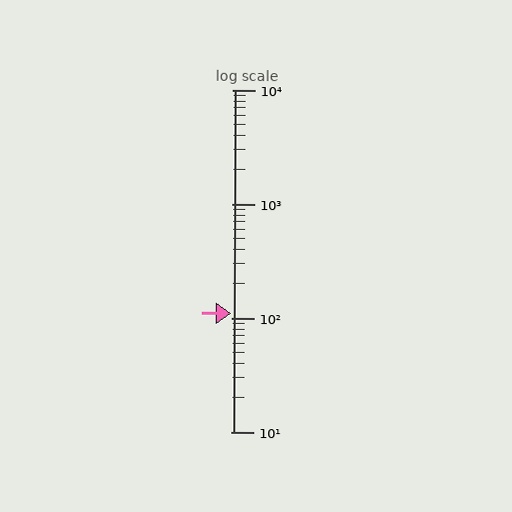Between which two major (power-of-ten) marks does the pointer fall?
The pointer is between 100 and 1000.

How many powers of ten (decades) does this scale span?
The scale spans 3 decades, from 10 to 10000.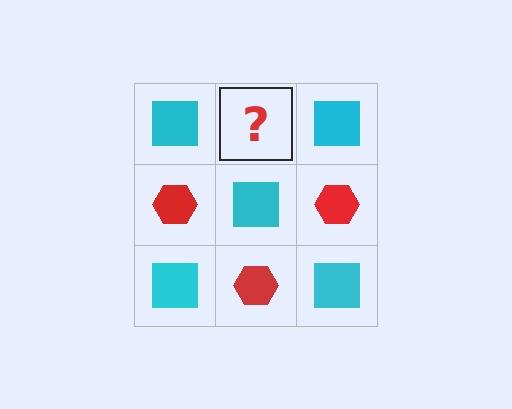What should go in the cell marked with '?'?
The missing cell should contain a red hexagon.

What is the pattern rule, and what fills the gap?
The rule is that it alternates cyan square and red hexagon in a checkerboard pattern. The gap should be filled with a red hexagon.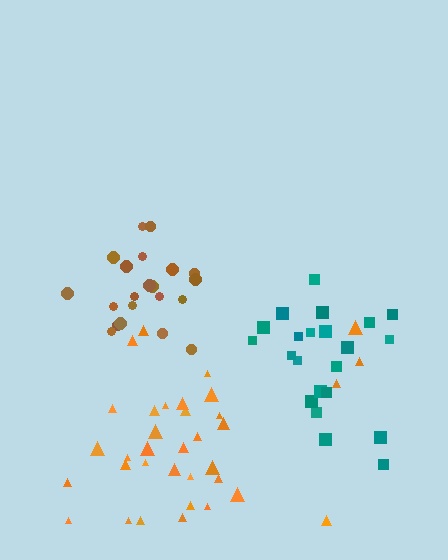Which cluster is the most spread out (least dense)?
Orange.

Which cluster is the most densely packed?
Brown.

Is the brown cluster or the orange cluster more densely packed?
Brown.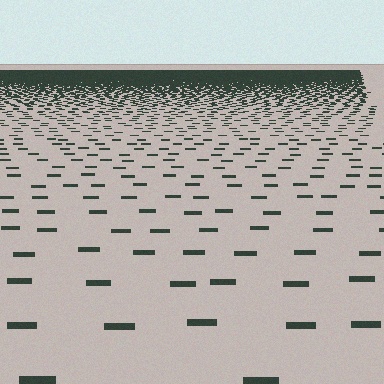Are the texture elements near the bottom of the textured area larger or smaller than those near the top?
Larger. Near the bottom, elements are closer to the viewer and appear at a bigger on-screen size.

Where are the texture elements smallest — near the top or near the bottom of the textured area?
Near the top.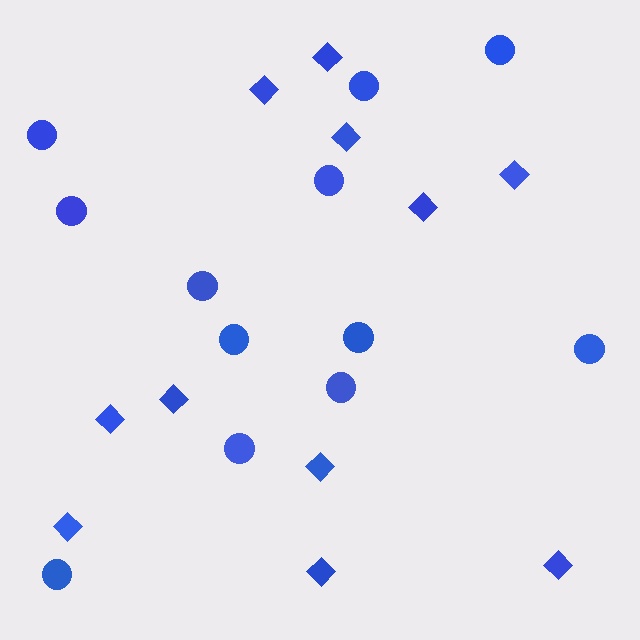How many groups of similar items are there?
There are 2 groups: one group of diamonds (11) and one group of circles (12).